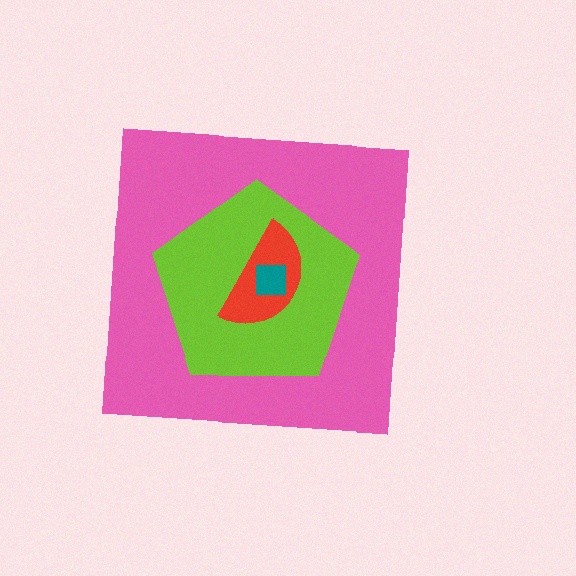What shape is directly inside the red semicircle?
The teal square.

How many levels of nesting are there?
4.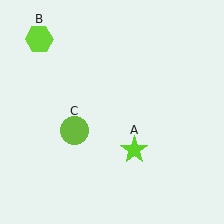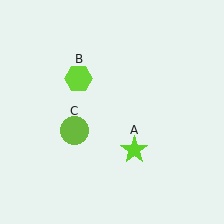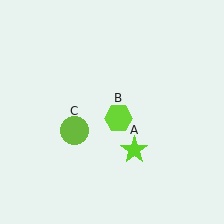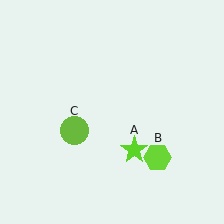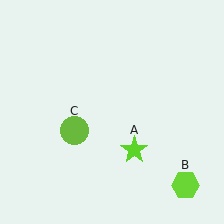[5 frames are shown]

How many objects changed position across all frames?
1 object changed position: lime hexagon (object B).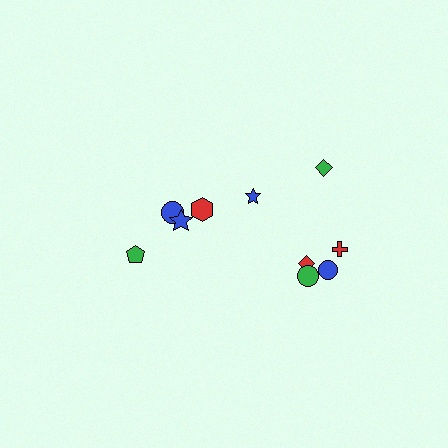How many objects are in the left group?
There are 4 objects.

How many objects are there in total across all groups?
There are 10 objects.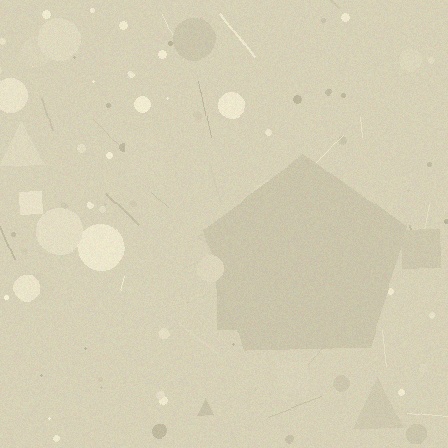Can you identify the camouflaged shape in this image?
The camouflaged shape is a pentagon.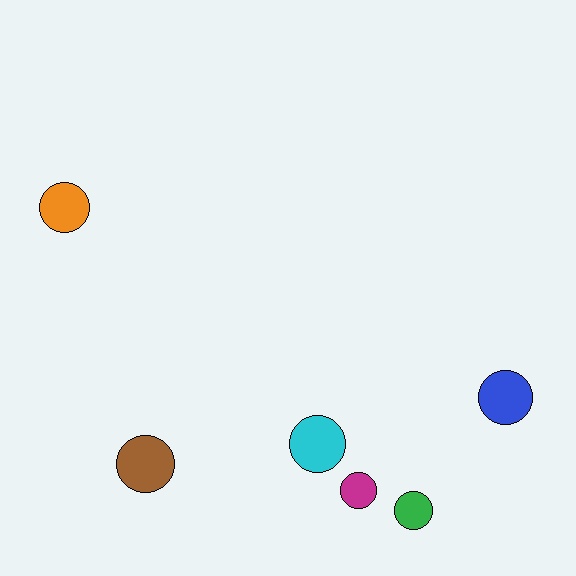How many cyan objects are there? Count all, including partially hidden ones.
There is 1 cyan object.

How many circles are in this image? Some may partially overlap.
There are 6 circles.